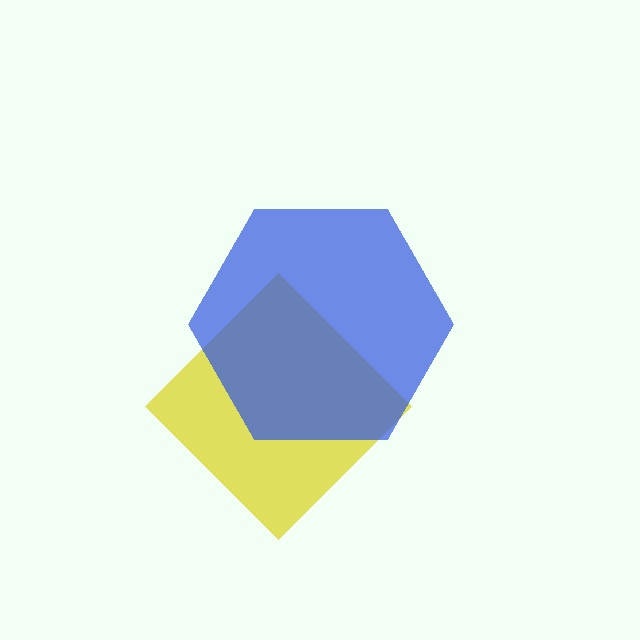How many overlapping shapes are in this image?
There are 2 overlapping shapes in the image.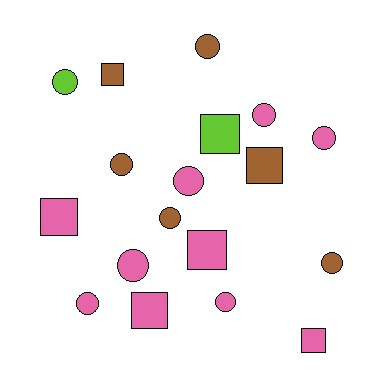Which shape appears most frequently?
Circle, with 11 objects.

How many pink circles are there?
There are 6 pink circles.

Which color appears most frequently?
Pink, with 10 objects.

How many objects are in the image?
There are 18 objects.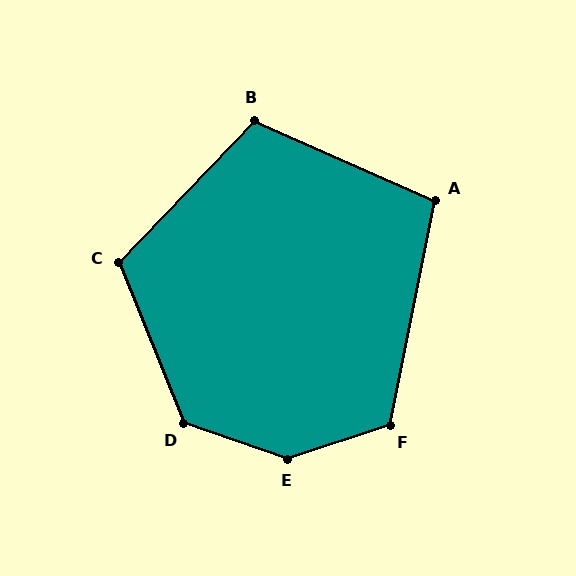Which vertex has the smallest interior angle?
A, at approximately 103 degrees.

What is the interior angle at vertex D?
Approximately 131 degrees (obtuse).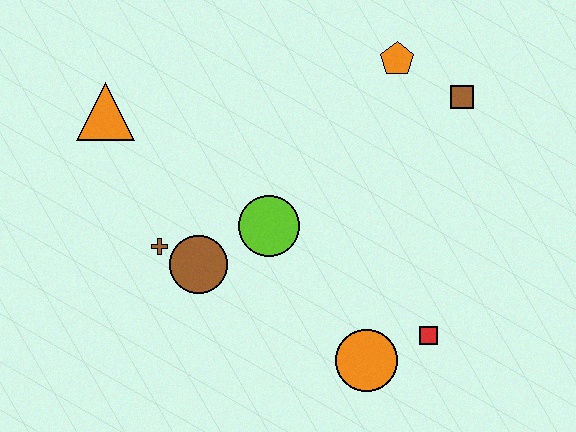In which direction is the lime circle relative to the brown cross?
The lime circle is to the right of the brown cross.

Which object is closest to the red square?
The orange circle is closest to the red square.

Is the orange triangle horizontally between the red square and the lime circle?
No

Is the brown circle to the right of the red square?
No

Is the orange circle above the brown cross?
No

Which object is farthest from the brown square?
The orange triangle is farthest from the brown square.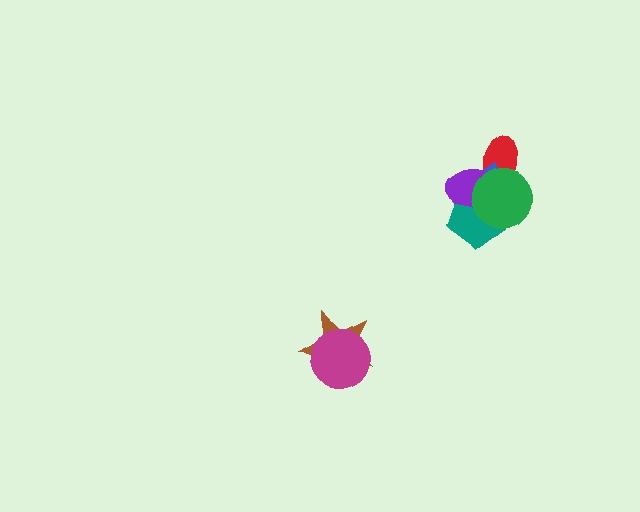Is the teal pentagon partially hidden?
Yes, it is partially covered by another shape.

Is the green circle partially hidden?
No, no other shape covers it.